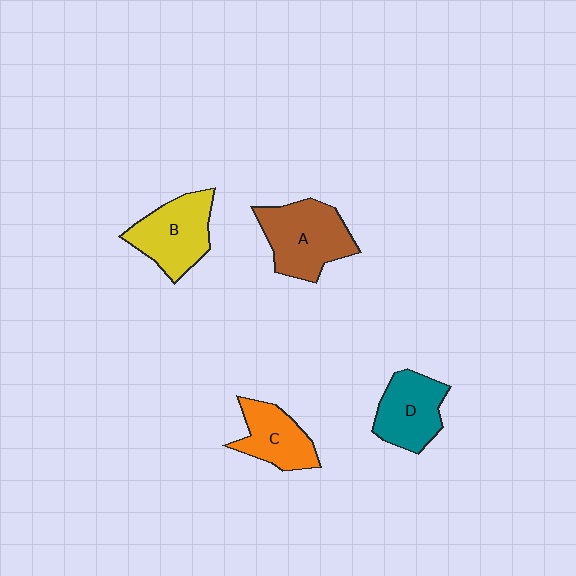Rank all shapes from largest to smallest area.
From largest to smallest: A (brown), B (yellow), D (teal), C (orange).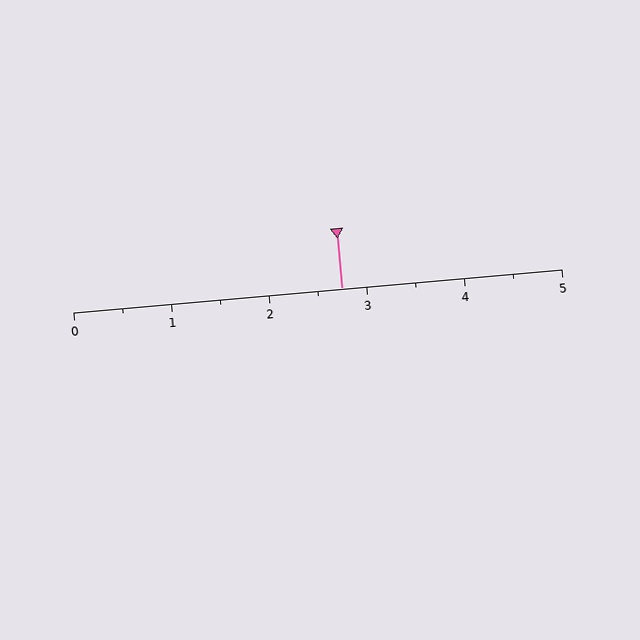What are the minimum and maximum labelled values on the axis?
The axis runs from 0 to 5.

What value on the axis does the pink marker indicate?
The marker indicates approximately 2.8.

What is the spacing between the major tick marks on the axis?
The major ticks are spaced 1 apart.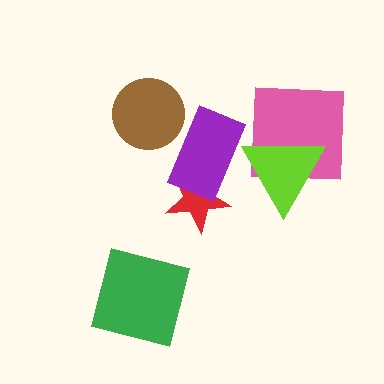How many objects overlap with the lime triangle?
2 objects overlap with the lime triangle.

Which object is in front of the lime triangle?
The purple rectangle is in front of the lime triangle.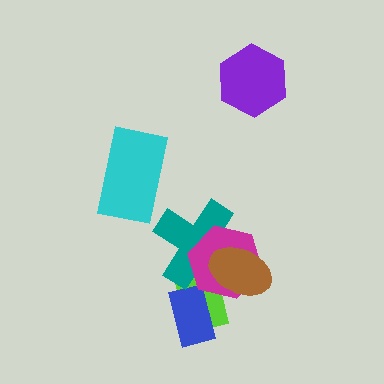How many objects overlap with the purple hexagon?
0 objects overlap with the purple hexagon.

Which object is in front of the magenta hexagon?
The brown ellipse is in front of the magenta hexagon.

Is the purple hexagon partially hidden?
No, no other shape covers it.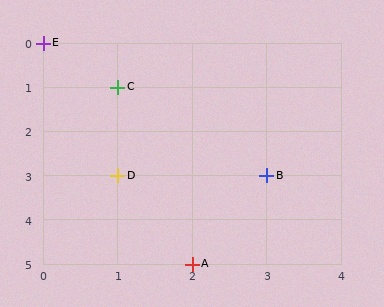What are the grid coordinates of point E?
Point E is at grid coordinates (0, 0).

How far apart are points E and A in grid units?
Points E and A are 2 columns and 5 rows apart (about 5.4 grid units diagonally).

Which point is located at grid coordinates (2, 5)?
Point A is at (2, 5).